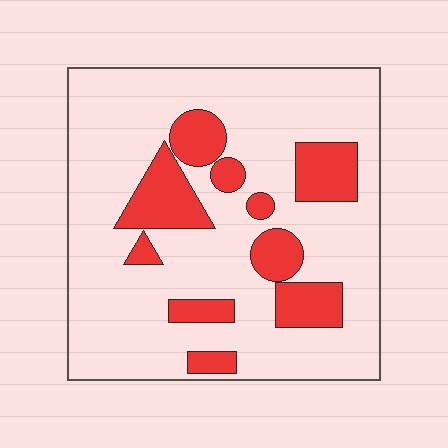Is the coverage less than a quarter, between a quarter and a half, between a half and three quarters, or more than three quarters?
Less than a quarter.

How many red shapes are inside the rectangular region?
10.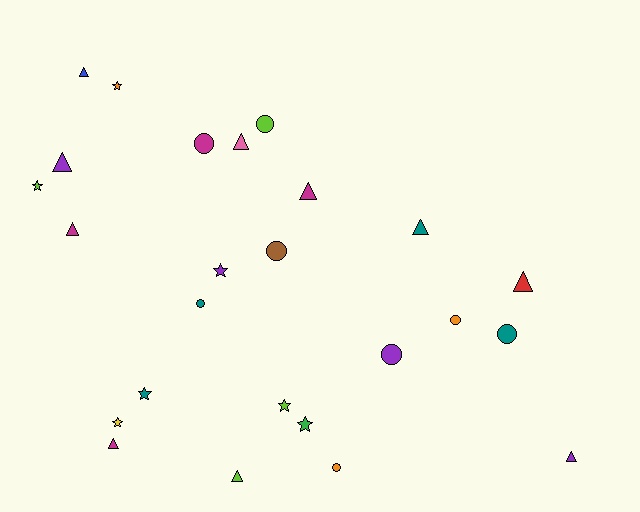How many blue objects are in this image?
There is 1 blue object.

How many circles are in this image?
There are 8 circles.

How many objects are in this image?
There are 25 objects.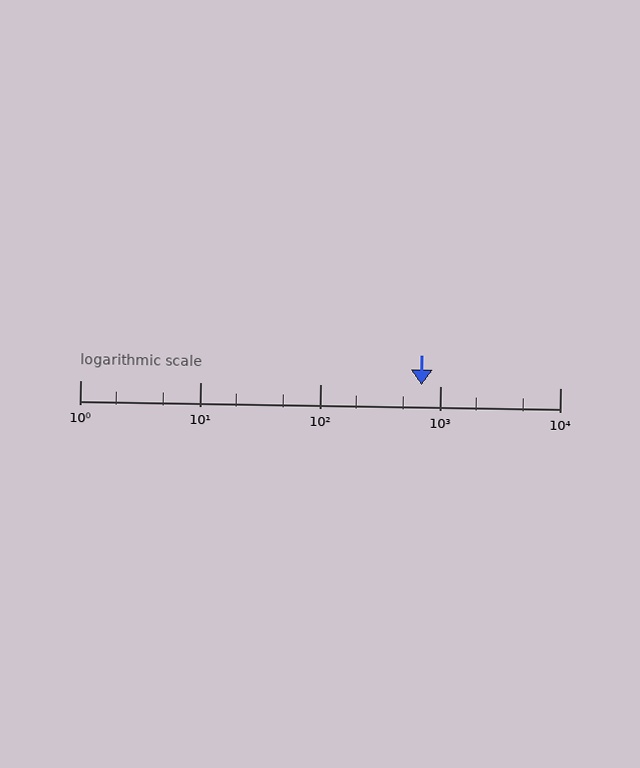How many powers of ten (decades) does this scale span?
The scale spans 4 decades, from 1 to 10000.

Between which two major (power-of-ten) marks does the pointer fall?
The pointer is between 100 and 1000.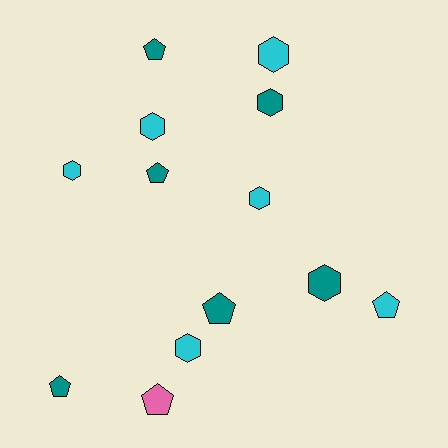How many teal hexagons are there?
There are 2 teal hexagons.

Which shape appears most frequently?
Hexagon, with 7 objects.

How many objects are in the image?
There are 13 objects.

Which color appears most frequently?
Teal, with 6 objects.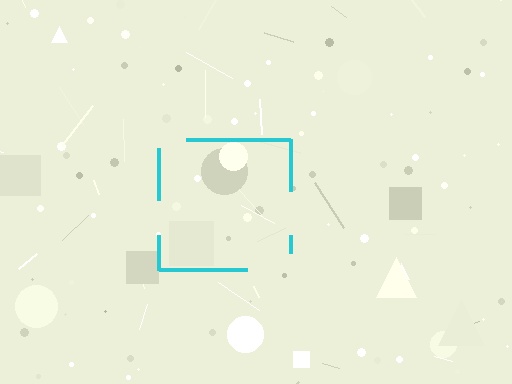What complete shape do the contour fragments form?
The contour fragments form a square.